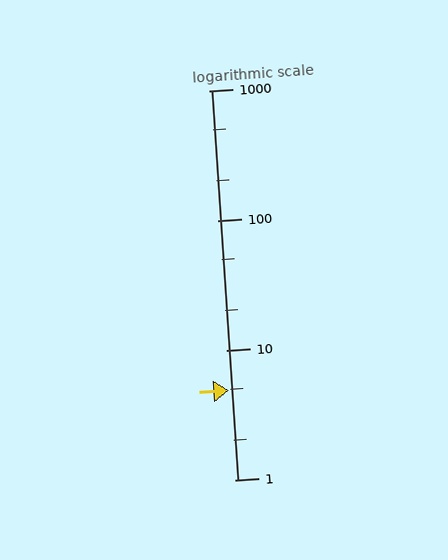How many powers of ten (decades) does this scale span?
The scale spans 3 decades, from 1 to 1000.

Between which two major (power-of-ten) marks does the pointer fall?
The pointer is between 1 and 10.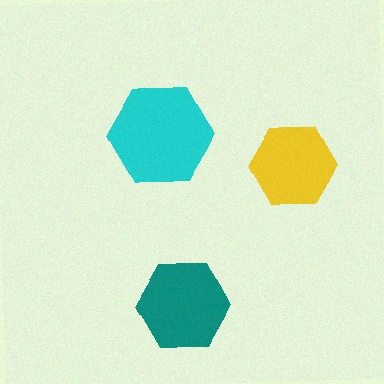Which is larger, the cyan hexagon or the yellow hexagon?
The cyan one.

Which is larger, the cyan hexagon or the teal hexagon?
The cyan one.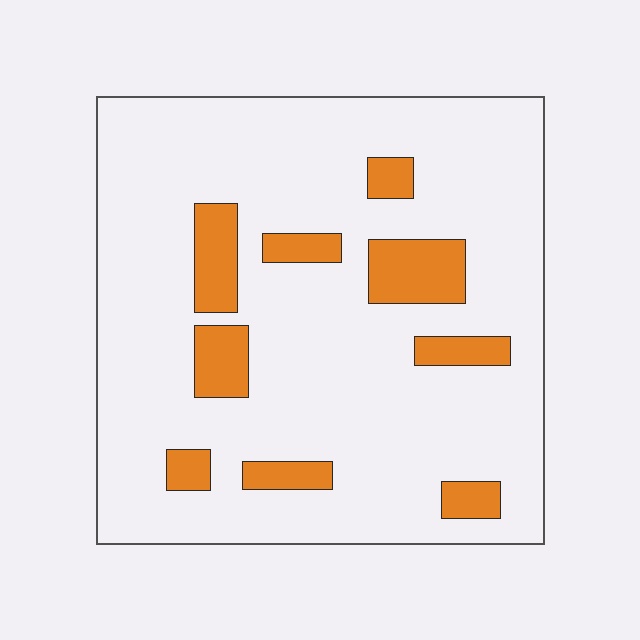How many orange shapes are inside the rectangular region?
9.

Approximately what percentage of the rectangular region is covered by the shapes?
Approximately 15%.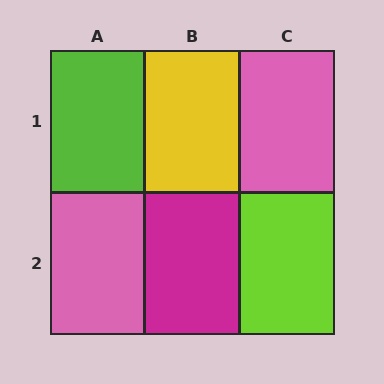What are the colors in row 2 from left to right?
Pink, magenta, lime.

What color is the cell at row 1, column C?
Pink.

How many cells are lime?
2 cells are lime.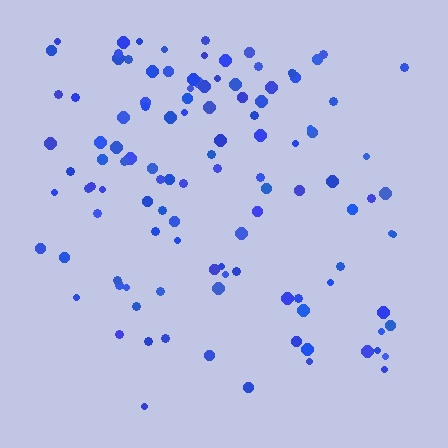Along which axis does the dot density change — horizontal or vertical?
Vertical.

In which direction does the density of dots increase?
From bottom to top, with the top side densest.